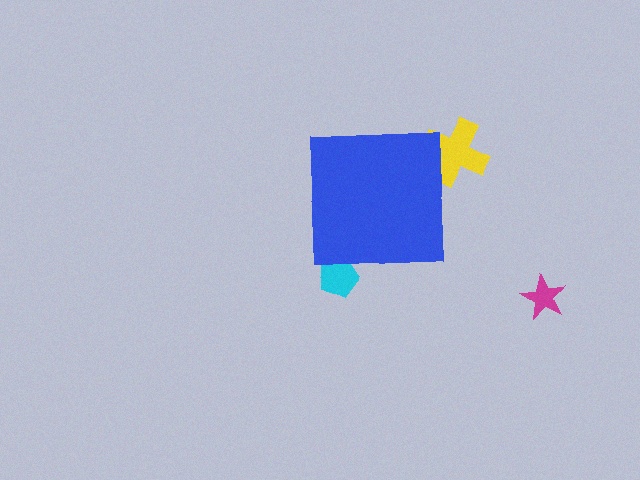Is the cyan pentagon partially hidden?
Yes, the cyan pentagon is partially hidden behind the blue square.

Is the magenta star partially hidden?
No, the magenta star is fully visible.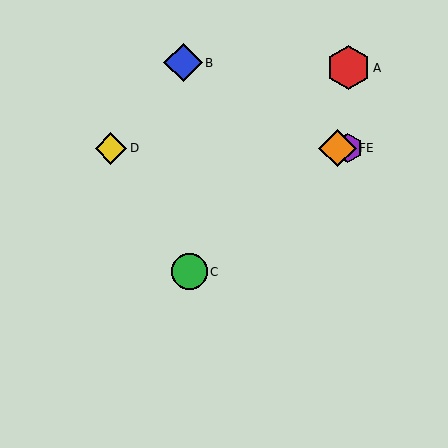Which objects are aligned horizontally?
Objects D, E, F are aligned horizontally.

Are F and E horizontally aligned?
Yes, both are at y≈148.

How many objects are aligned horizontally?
3 objects (D, E, F) are aligned horizontally.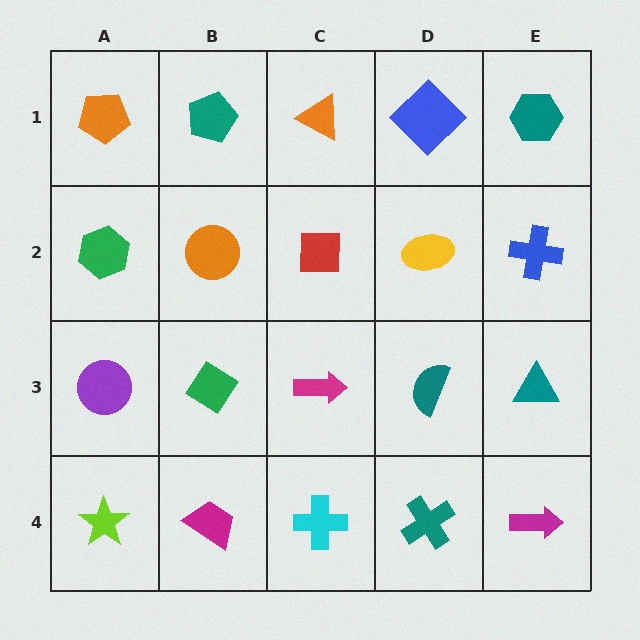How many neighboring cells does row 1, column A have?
2.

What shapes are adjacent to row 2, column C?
An orange triangle (row 1, column C), a magenta arrow (row 3, column C), an orange circle (row 2, column B), a yellow ellipse (row 2, column D).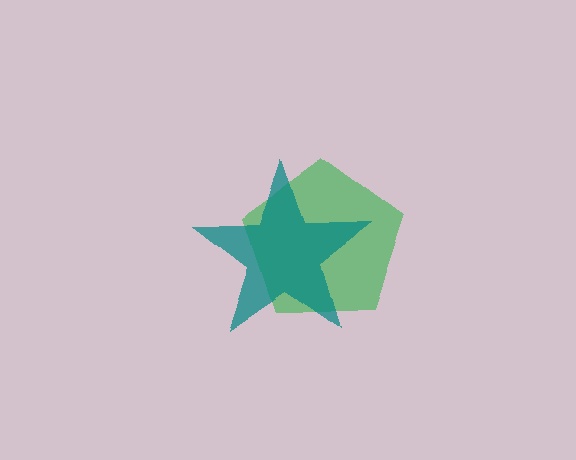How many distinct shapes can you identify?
There are 2 distinct shapes: a green pentagon, a teal star.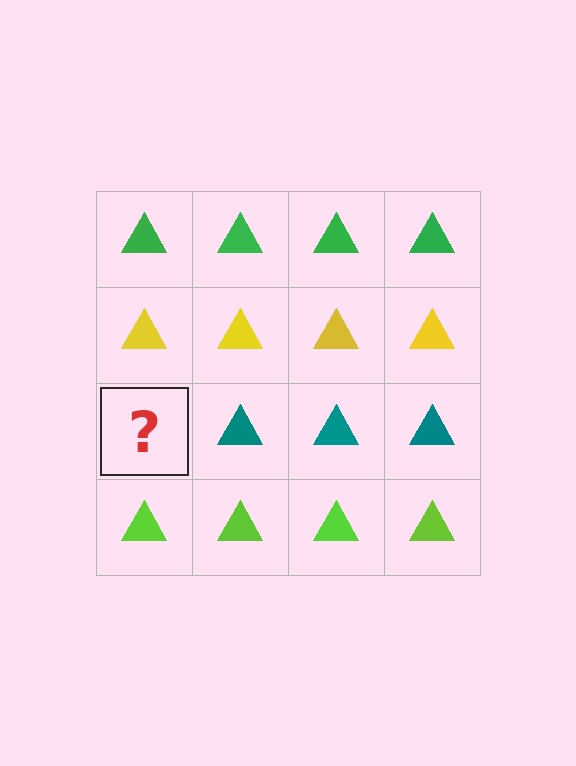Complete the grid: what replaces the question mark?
The question mark should be replaced with a teal triangle.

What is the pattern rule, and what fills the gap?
The rule is that each row has a consistent color. The gap should be filled with a teal triangle.